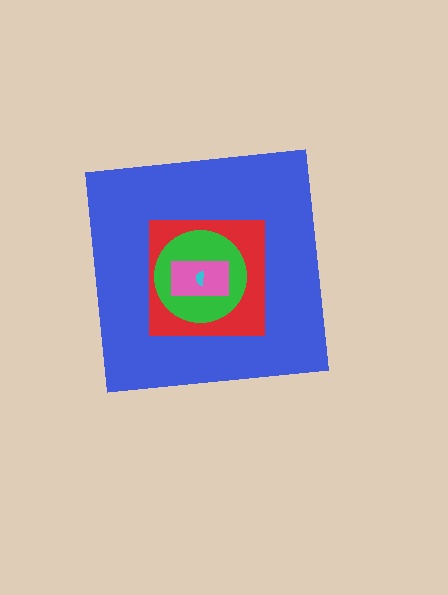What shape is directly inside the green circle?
The pink rectangle.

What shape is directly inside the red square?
The green circle.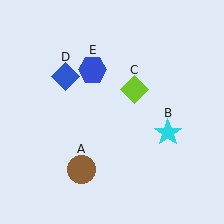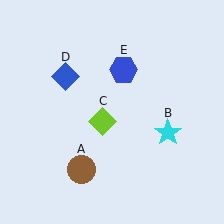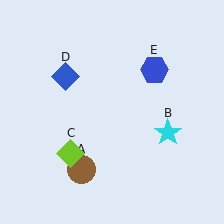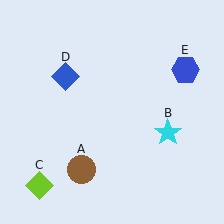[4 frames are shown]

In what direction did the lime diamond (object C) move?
The lime diamond (object C) moved down and to the left.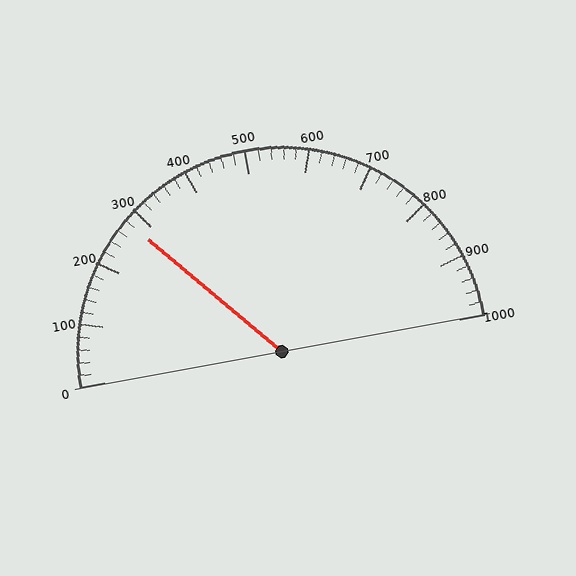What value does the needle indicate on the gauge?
The needle indicates approximately 280.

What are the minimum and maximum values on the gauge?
The gauge ranges from 0 to 1000.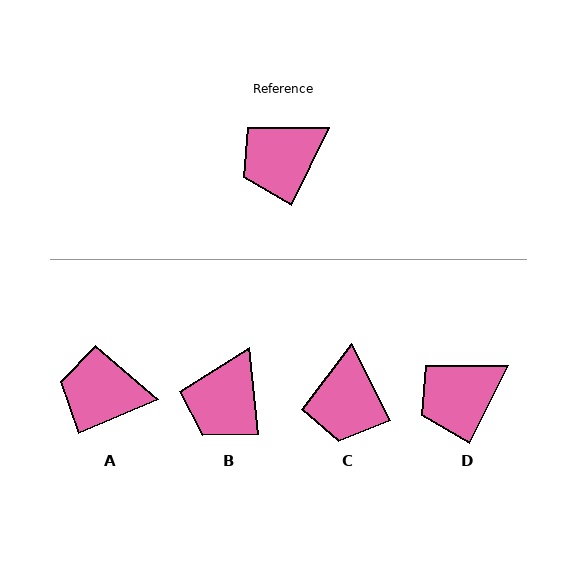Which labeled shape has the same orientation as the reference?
D.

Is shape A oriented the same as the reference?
No, it is off by about 40 degrees.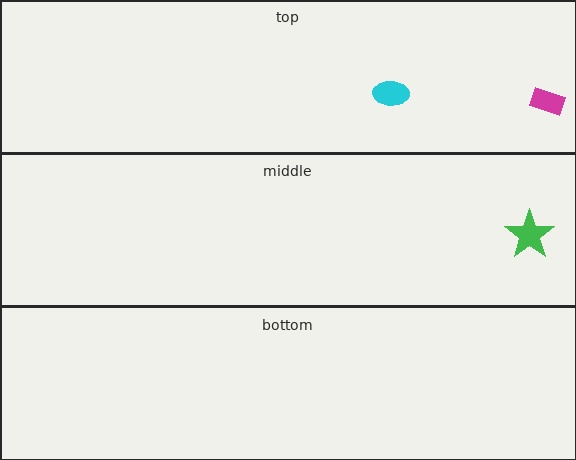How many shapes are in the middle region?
1.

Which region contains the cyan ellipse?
The top region.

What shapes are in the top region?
The magenta rectangle, the cyan ellipse.